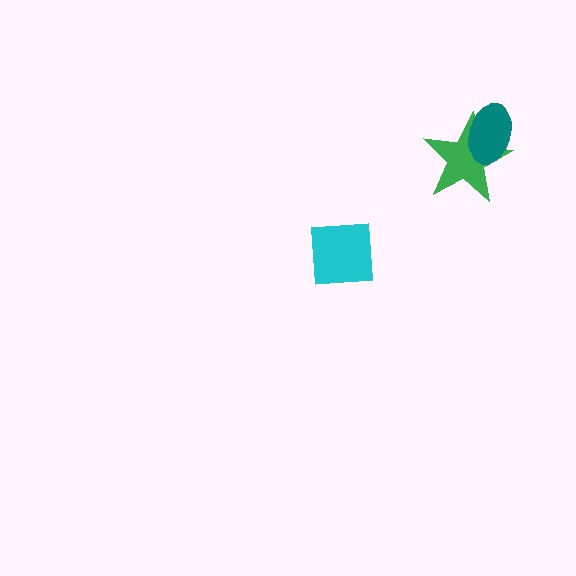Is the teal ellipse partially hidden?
No, no other shape covers it.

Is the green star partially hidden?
Yes, it is partially covered by another shape.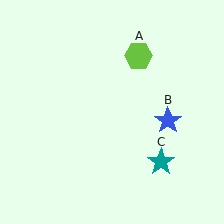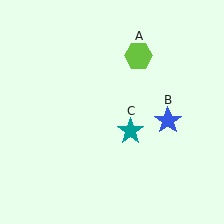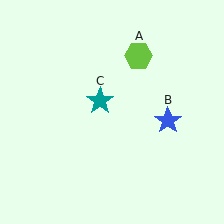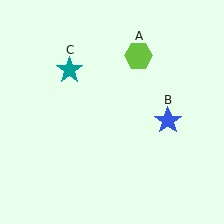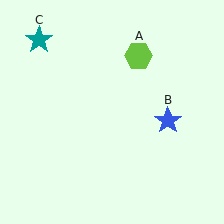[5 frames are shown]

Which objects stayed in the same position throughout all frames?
Lime hexagon (object A) and blue star (object B) remained stationary.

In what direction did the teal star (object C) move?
The teal star (object C) moved up and to the left.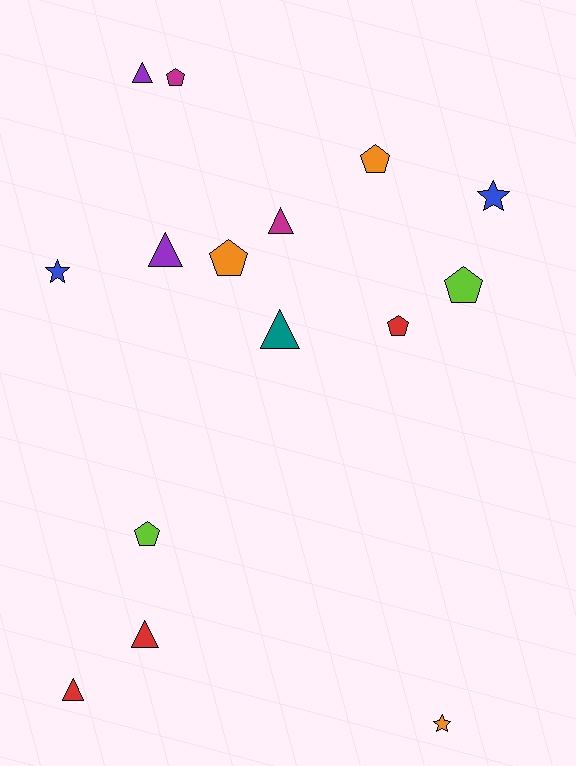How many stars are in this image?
There are 3 stars.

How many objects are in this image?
There are 15 objects.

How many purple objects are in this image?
There are 2 purple objects.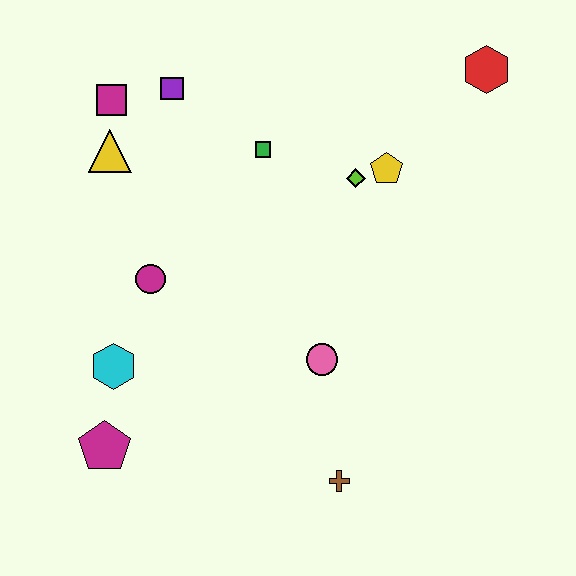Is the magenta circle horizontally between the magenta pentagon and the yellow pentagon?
Yes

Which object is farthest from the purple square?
The brown cross is farthest from the purple square.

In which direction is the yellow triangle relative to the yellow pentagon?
The yellow triangle is to the left of the yellow pentagon.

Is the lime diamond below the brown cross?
No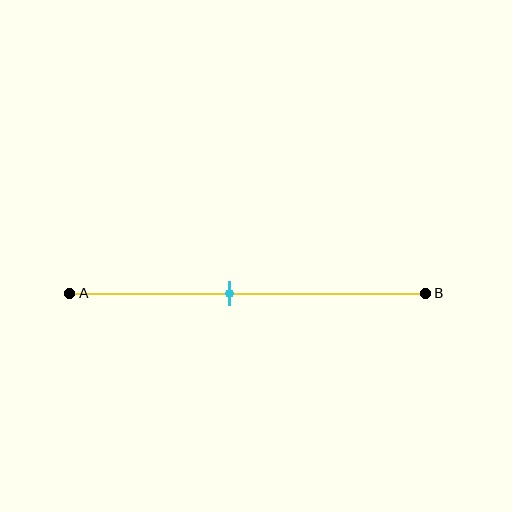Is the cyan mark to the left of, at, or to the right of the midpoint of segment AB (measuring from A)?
The cyan mark is to the left of the midpoint of segment AB.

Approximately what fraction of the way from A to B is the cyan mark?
The cyan mark is approximately 45% of the way from A to B.